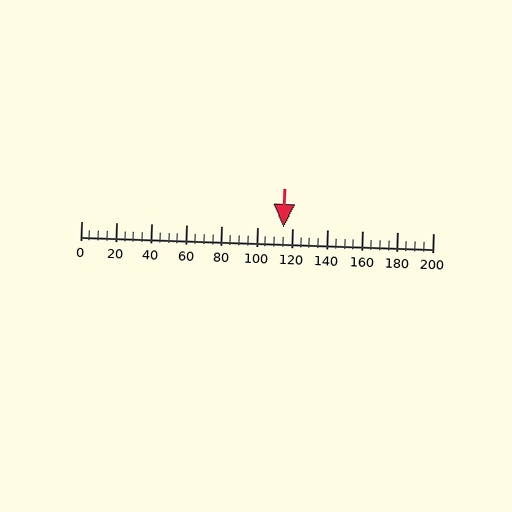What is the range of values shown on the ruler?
The ruler shows values from 0 to 200.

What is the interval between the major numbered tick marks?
The major tick marks are spaced 20 units apart.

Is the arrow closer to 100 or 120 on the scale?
The arrow is closer to 120.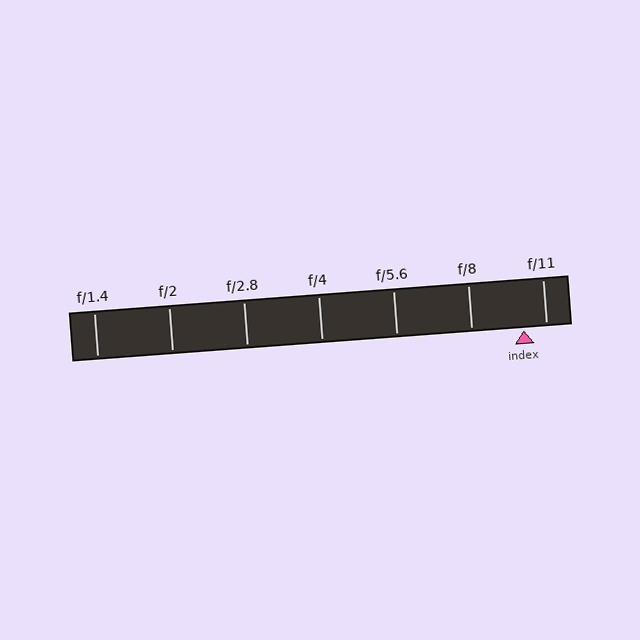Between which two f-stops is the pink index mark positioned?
The index mark is between f/8 and f/11.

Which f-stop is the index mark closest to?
The index mark is closest to f/11.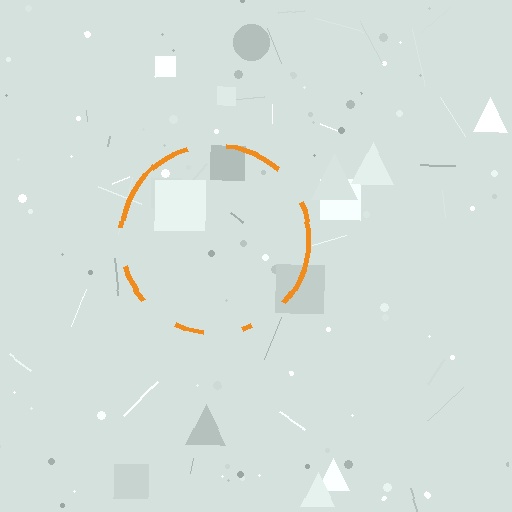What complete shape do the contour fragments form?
The contour fragments form a circle.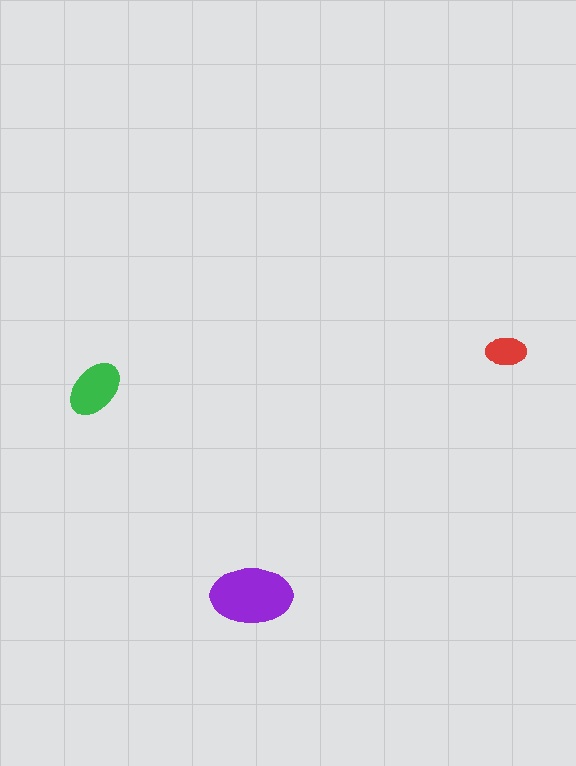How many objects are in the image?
There are 3 objects in the image.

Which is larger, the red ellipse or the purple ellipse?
The purple one.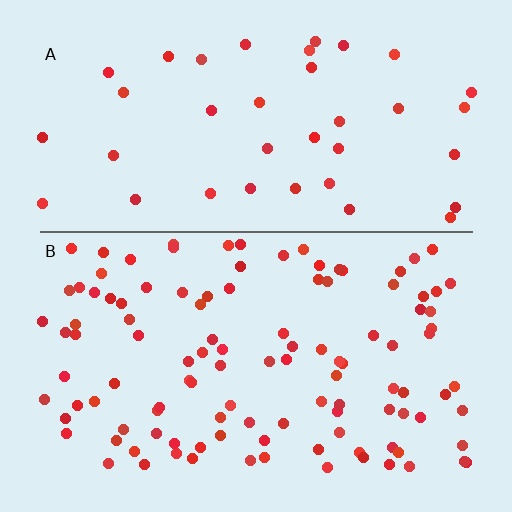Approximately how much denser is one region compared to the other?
Approximately 2.8× — region B over region A.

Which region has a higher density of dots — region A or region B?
B (the bottom).